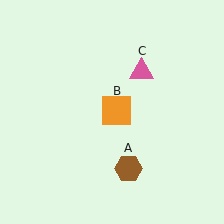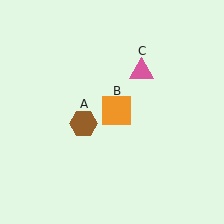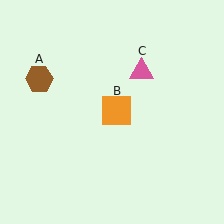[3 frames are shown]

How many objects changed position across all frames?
1 object changed position: brown hexagon (object A).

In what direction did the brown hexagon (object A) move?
The brown hexagon (object A) moved up and to the left.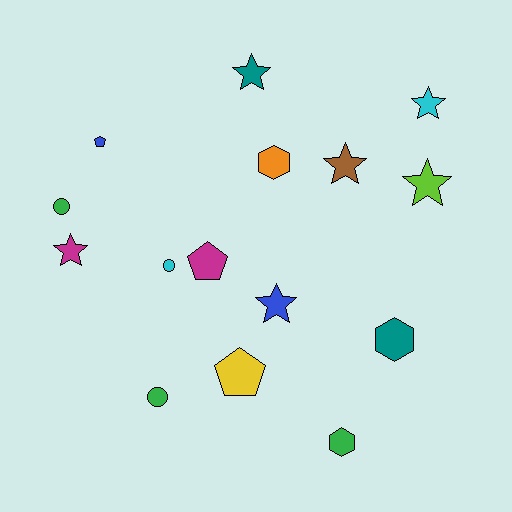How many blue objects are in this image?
There are 2 blue objects.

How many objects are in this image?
There are 15 objects.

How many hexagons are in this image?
There are 3 hexagons.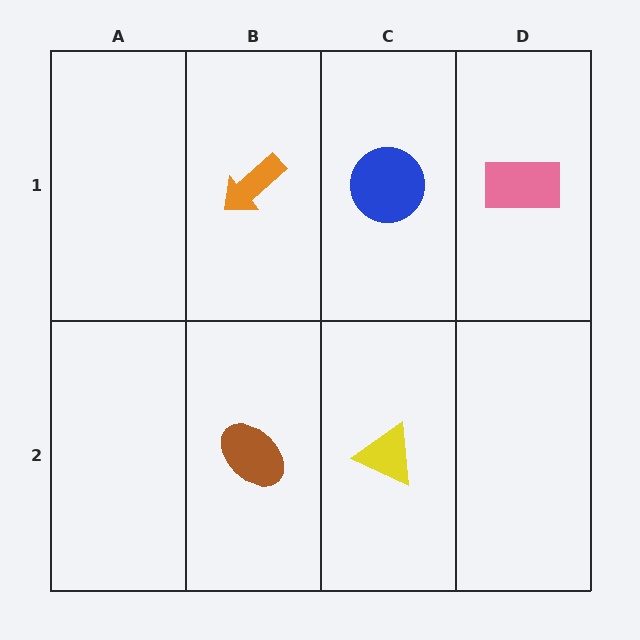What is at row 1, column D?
A pink rectangle.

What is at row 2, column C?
A yellow triangle.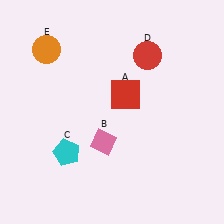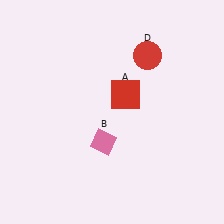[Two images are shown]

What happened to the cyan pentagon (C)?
The cyan pentagon (C) was removed in Image 2. It was in the bottom-left area of Image 1.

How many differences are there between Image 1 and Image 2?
There are 2 differences between the two images.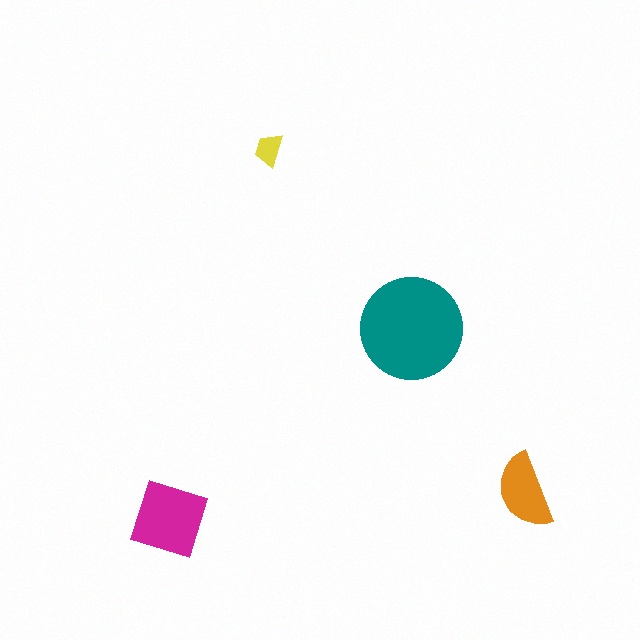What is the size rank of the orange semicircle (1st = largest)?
3rd.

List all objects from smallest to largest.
The yellow trapezoid, the orange semicircle, the magenta diamond, the teal circle.